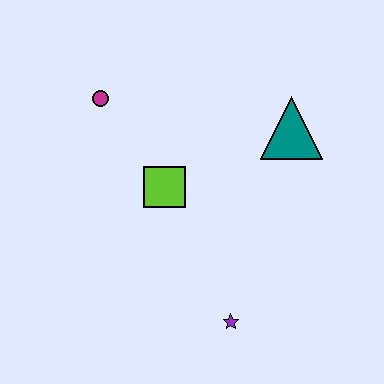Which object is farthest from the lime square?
The purple star is farthest from the lime square.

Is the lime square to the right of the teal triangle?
No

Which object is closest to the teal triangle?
The lime square is closest to the teal triangle.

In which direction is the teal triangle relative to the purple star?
The teal triangle is above the purple star.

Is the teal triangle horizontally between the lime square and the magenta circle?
No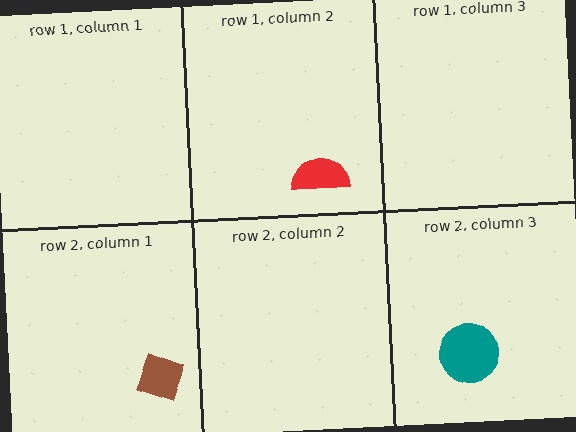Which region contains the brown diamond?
The row 2, column 1 region.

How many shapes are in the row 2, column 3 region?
1.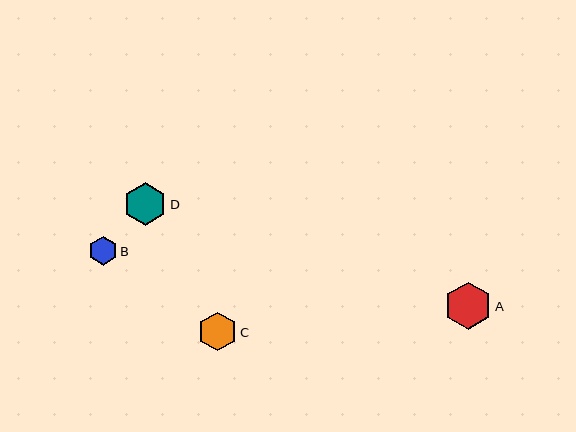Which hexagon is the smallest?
Hexagon B is the smallest with a size of approximately 28 pixels.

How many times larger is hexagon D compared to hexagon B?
Hexagon D is approximately 1.5 times the size of hexagon B.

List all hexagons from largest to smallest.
From largest to smallest: A, D, C, B.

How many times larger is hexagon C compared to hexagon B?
Hexagon C is approximately 1.4 times the size of hexagon B.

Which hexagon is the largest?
Hexagon A is the largest with a size of approximately 47 pixels.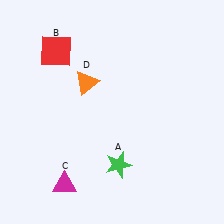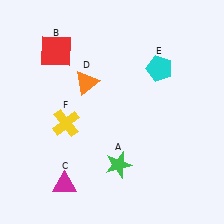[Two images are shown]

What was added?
A cyan pentagon (E), a yellow cross (F) were added in Image 2.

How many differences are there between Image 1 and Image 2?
There are 2 differences between the two images.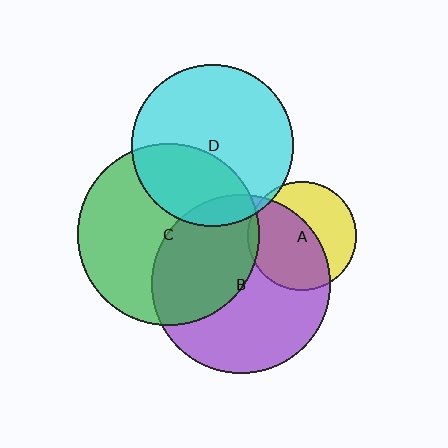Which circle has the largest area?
Circle C (green).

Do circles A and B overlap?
Yes.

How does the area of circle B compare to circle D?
Approximately 1.2 times.